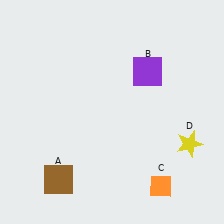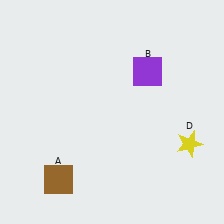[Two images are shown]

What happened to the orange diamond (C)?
The orange diamond (C) was removed in Image 2. It was in the bottom-right area of Image 1.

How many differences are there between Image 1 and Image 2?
There is 1 difference between the two images.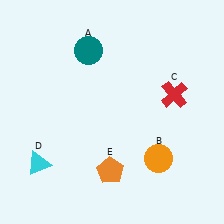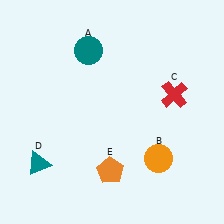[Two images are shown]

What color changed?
The triangle (D) changed from cyan in Image 1 to teal in Image 2.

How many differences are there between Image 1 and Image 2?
There is 1 difference between the two images.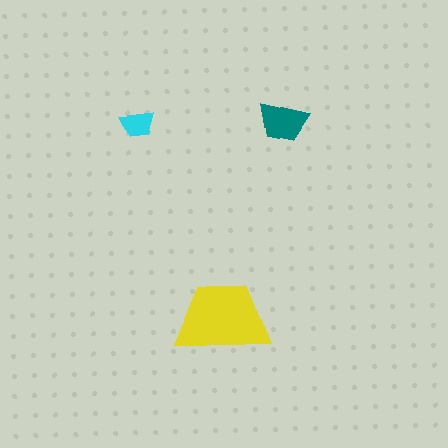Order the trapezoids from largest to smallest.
the yellow one, the teal one, the cyan one.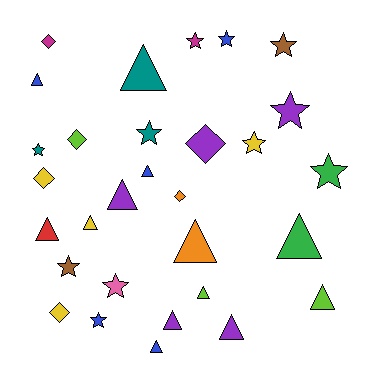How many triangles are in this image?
There are 13 triangles.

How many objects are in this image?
There are 30 objects.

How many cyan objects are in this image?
There are no cyan objects.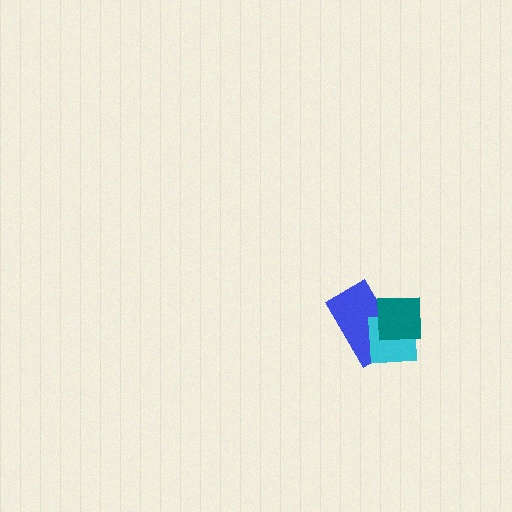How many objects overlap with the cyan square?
2 objects overlap with the cyan square.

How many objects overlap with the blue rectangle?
2 objects overlap with the blue rectangle.